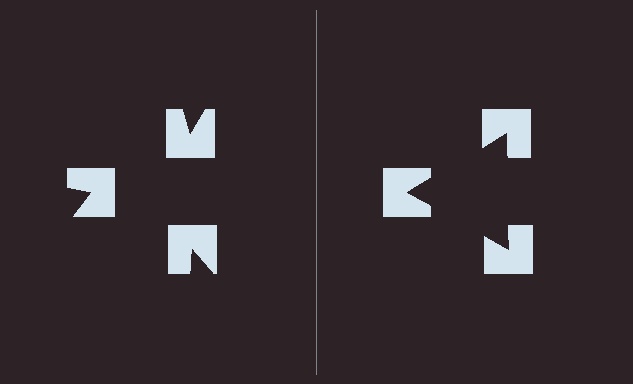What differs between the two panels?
The notched squares are positioned identically on both sides; only the wedge orientations differ. On the right they align to a triangle; on the left they are misaligned.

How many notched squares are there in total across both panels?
6 — 3 on each side.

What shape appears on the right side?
An illusory triangle.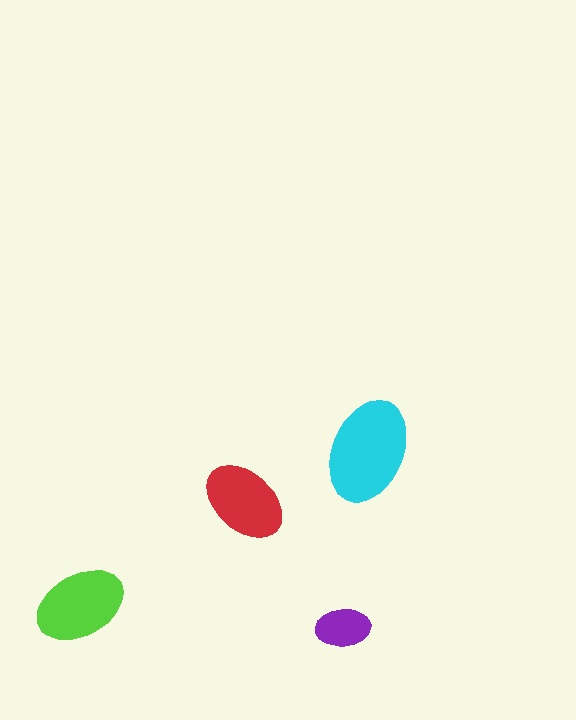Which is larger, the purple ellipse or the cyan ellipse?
The cyan one.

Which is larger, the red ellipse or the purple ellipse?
The red one.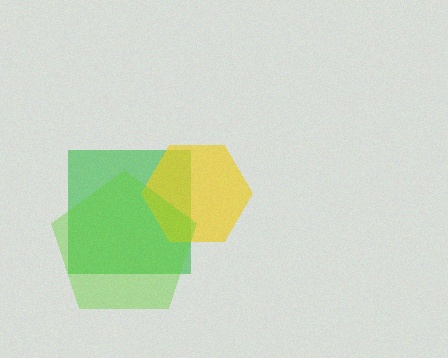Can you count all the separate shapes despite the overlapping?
Yes, there are 3 separate shapes.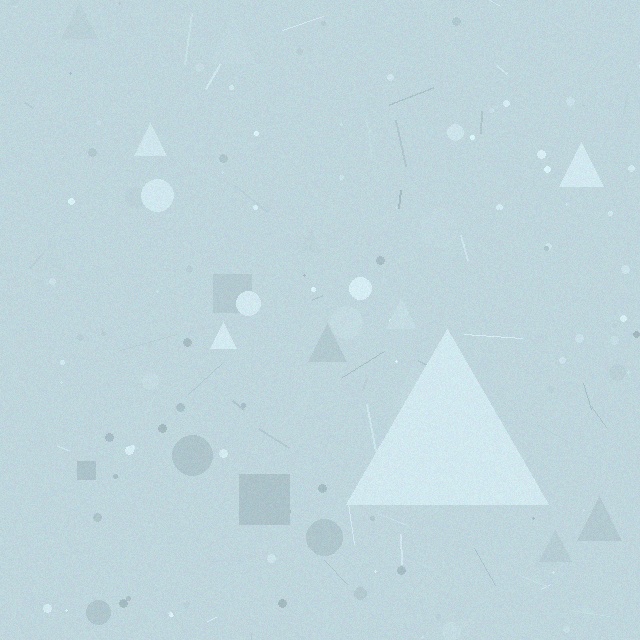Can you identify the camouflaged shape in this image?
The camouflaged shape is a triangle.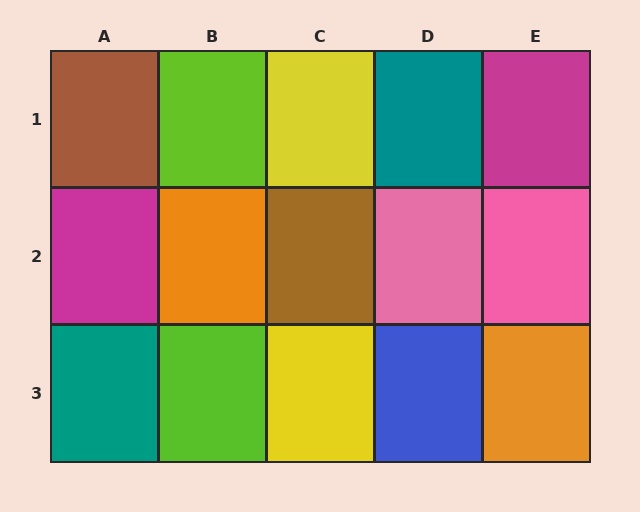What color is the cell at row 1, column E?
Magenta.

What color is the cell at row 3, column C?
Yellow.